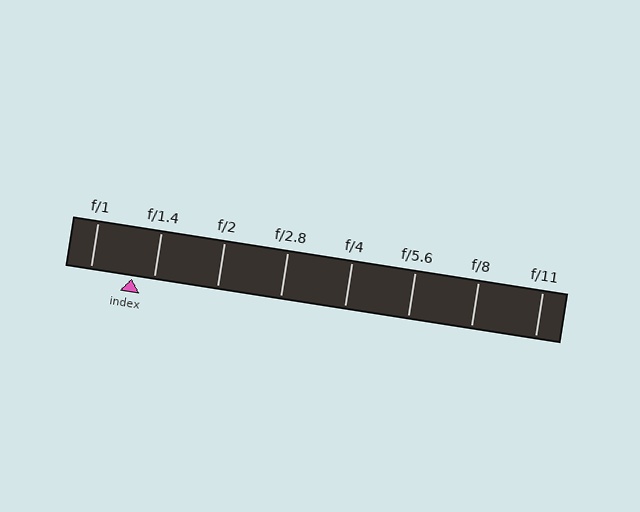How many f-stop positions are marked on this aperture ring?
There are 8 f-stop positions marked.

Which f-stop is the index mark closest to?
The index mark is closest to f/1.4.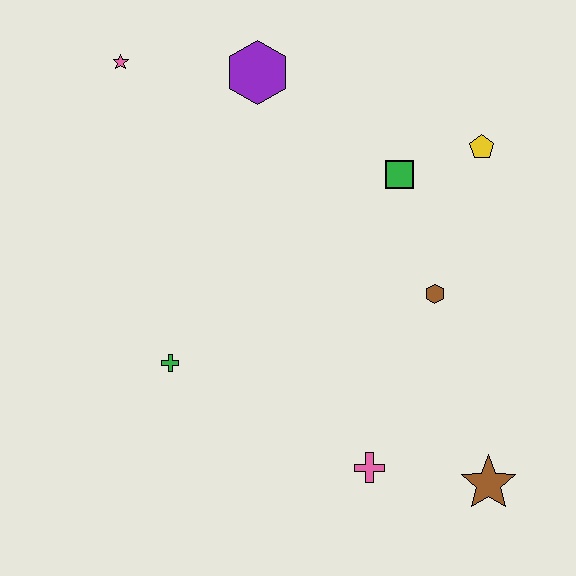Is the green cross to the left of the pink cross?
Yes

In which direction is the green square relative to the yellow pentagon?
The green square is to the left of the yellow pentagon.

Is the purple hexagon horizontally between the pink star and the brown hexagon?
Yes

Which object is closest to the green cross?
The pink cross is closest to the green cross.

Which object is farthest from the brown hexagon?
The pink star is farthest from the brown hexagon.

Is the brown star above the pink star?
No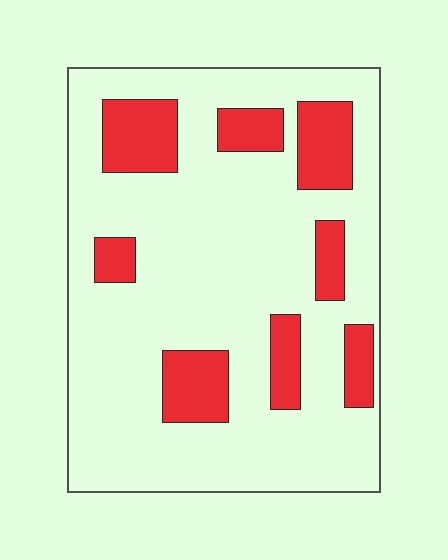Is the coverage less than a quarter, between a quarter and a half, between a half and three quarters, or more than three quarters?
Less than a quarter.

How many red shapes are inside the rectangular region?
8.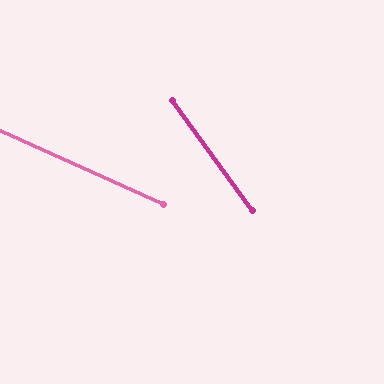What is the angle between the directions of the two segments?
Approximately 30 degrees.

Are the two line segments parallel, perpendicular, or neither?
Neither parallel nor perpendicular — they differ by about 30°.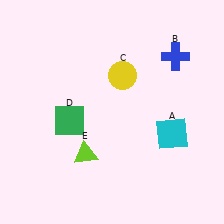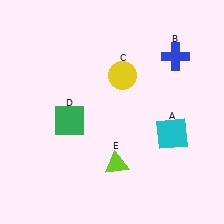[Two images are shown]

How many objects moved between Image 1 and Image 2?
1 object moved between the two images.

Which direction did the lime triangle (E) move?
The lime triangle (E) moved right.